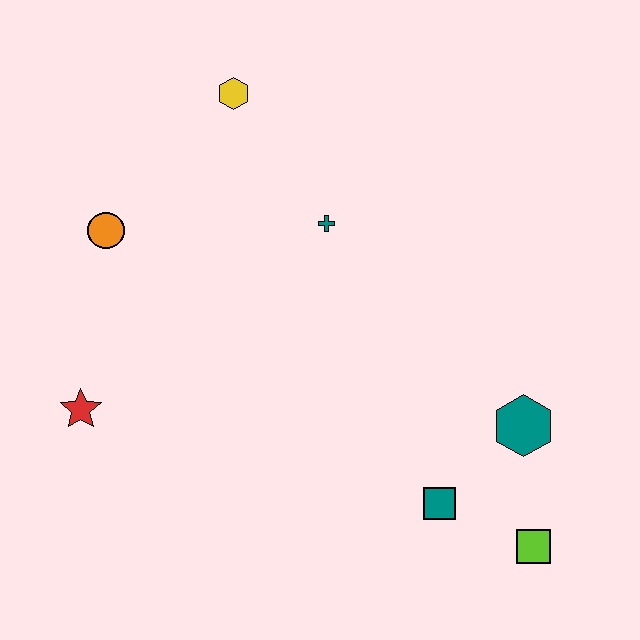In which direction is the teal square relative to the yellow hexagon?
The teal square is below the yellow hexagon.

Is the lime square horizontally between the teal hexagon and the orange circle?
No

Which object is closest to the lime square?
The teal square is closest to the lime square.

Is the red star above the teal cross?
No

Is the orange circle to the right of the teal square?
No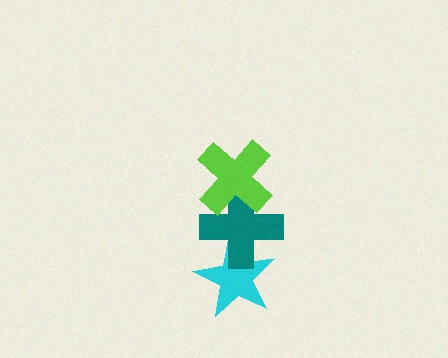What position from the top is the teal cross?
The teal cross is 2nd from the top.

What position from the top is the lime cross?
The lime cross is 1st from the top.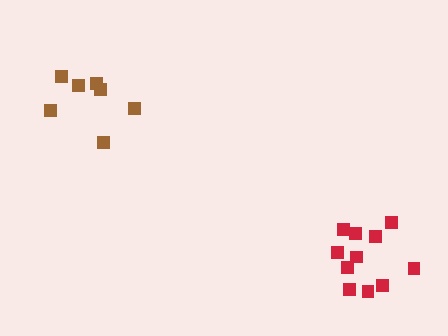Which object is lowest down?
The red cluster is bottommost.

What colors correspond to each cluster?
The clusters are colored: brown, red.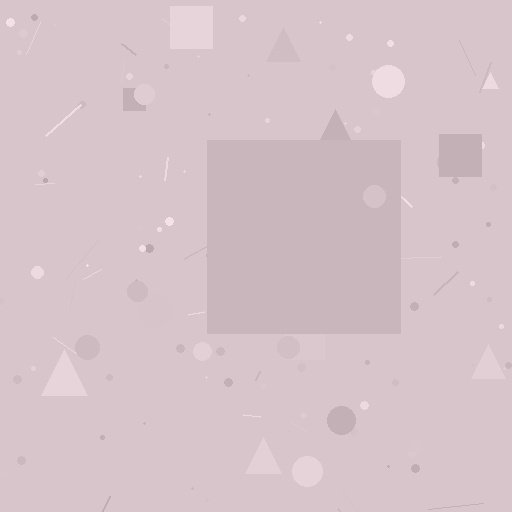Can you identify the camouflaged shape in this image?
The camouflaged shape is a square.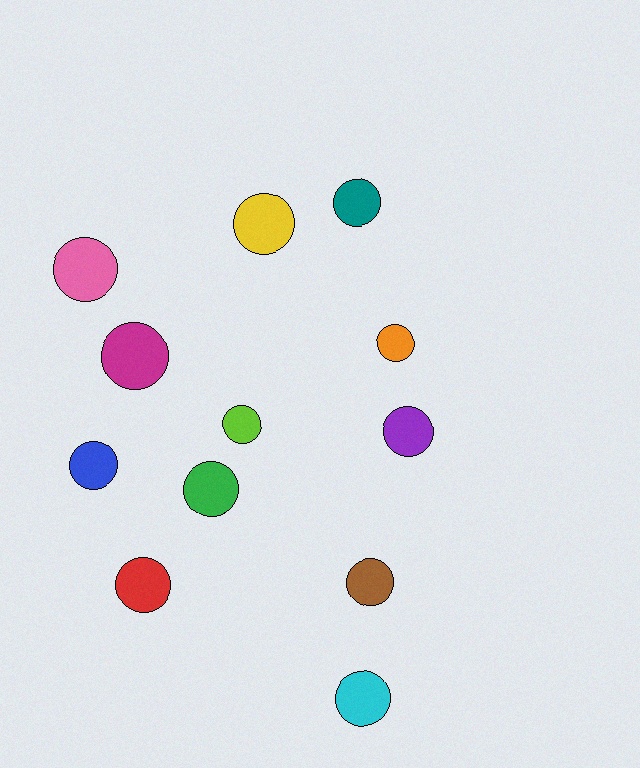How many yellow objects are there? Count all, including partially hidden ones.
There is 1 yellow object.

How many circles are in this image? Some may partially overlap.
There are 12 circles.